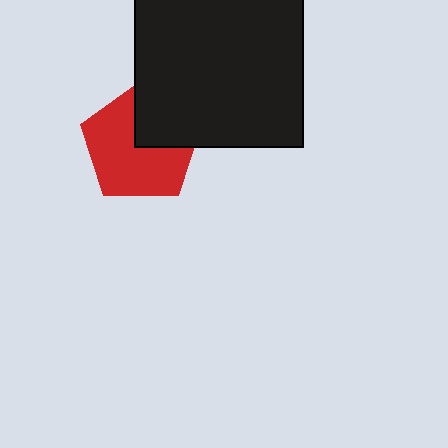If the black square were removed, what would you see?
You would see the complete red pentagon.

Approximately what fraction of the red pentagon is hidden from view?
Roughly 33% of the red pentagon is hidden behind the black square.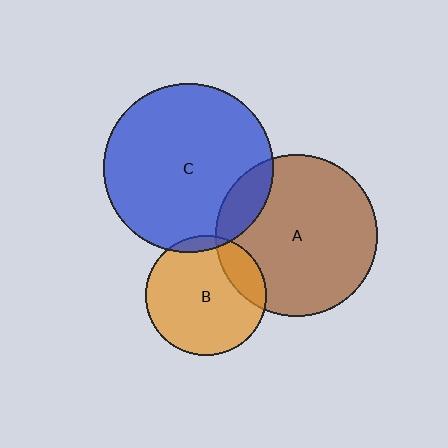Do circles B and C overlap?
Yes.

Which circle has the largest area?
Circle C (blue).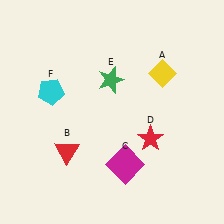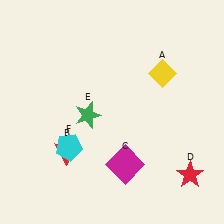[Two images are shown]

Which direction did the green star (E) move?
The green star (E) moved down.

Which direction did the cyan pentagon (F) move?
The cyan pentagon (F) moved down.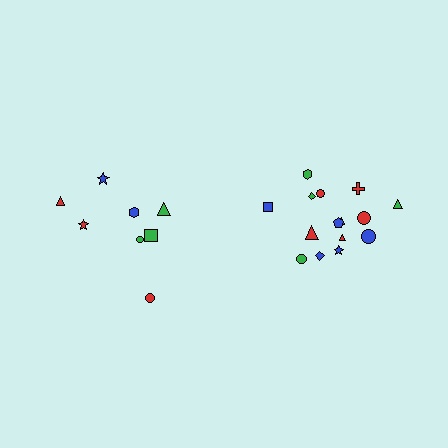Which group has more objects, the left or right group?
The right group.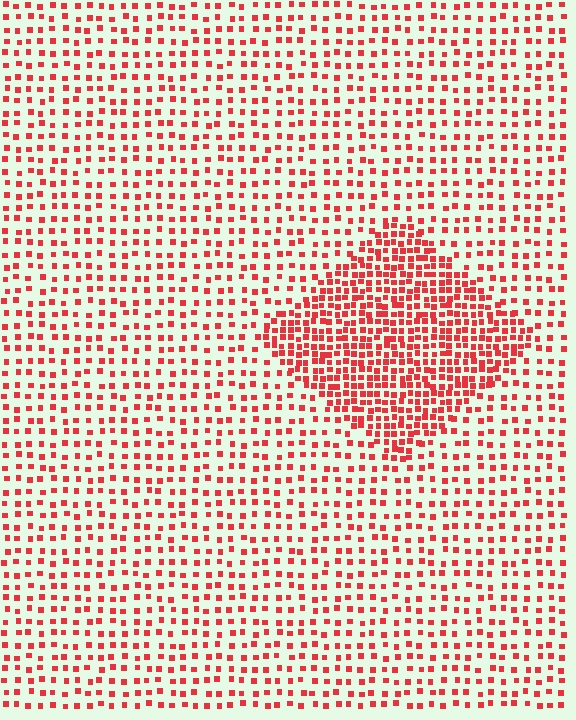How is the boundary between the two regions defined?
The boundary is defined by a change in element density (approximately 2.2x ratio). All elements are the same color, size, and shape.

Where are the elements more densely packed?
The elements are more densely packed inside the diamond boundary.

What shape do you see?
I see a diamond.